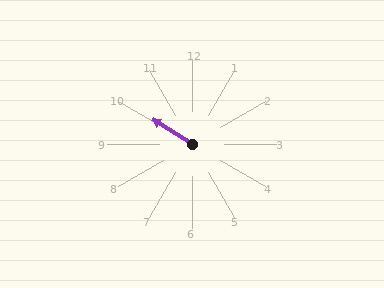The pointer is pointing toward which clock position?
Roughly 10 o'clock.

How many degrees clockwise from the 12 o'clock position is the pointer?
Approximately 302 degrees.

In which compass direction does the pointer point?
Northwest.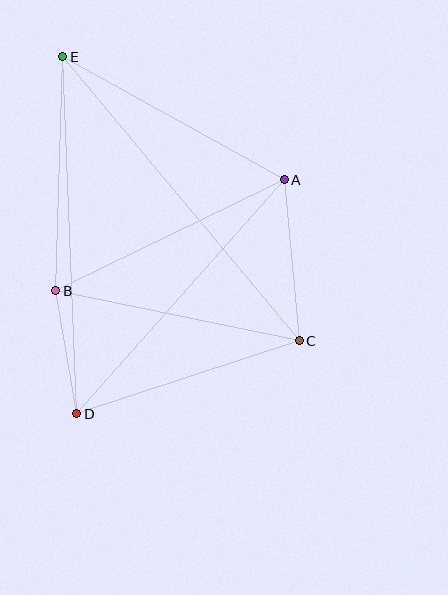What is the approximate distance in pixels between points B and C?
The distance between B and C is approximately 248 pixels.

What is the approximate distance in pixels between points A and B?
The distance between A and B is approximately 254 pixels.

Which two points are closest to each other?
Points B and D are closest to each other.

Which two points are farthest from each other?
Points C and E are farthest from each other.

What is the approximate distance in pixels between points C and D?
The distance between C and D is approximately 234 pixels.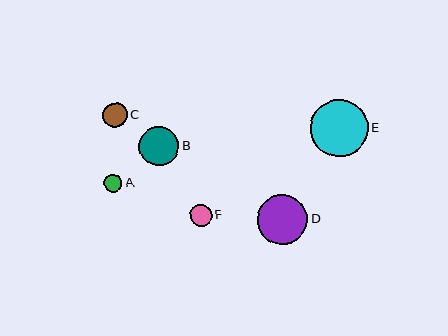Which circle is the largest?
Circle E is the largest with a size of approximately 57 pixels.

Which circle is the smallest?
Circle A is the smallest with a size of approximately 18 pixels.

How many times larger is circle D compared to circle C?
Circle D is approximately 2.1 times the size of circle C.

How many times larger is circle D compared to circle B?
Circle D is approximately 1.3 times the size of circle B.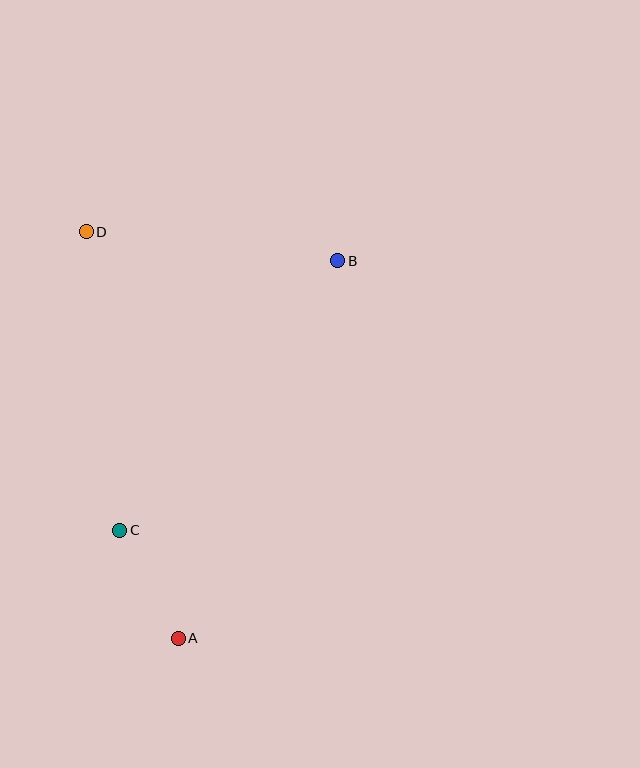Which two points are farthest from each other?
Points A and D are farthest from each other.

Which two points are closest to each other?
Points A and C are closest to each other.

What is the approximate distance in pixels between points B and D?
The distance between B and D is approximately 253 pixels.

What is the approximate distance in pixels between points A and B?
The distance between A and B is approximately 410 pixels.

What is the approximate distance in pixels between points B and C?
The distance between B and C is approximately 346 pixels.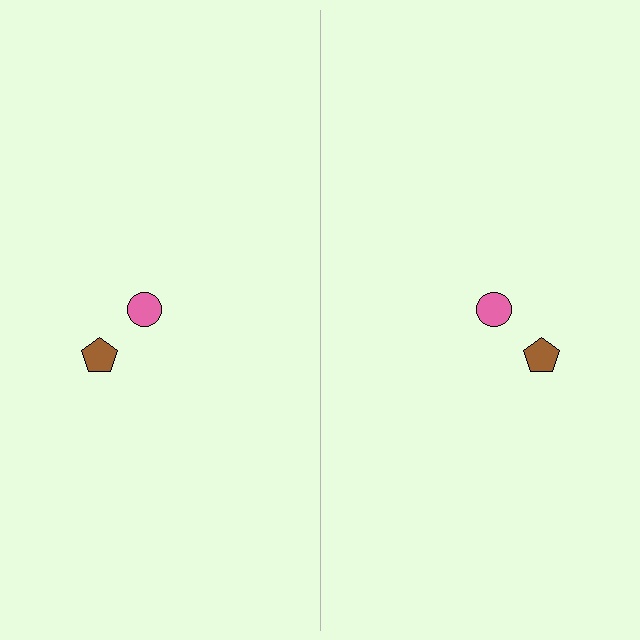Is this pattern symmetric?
Yes, this pattern has bilateral (reflection) symmetry.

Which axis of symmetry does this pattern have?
The pattern has a vertical axis of symmetry running through the center of the image.